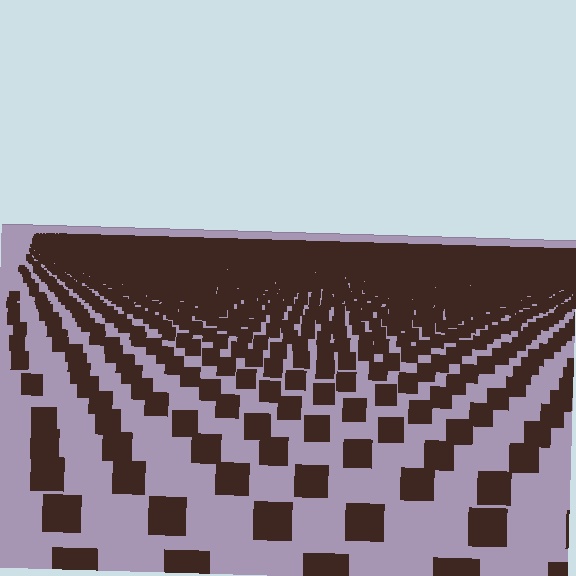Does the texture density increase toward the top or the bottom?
Density increases toward the top.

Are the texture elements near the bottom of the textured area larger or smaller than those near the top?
Larger. Near the bottom, elements are closer to the viewer and appear at a bigger on-screen size.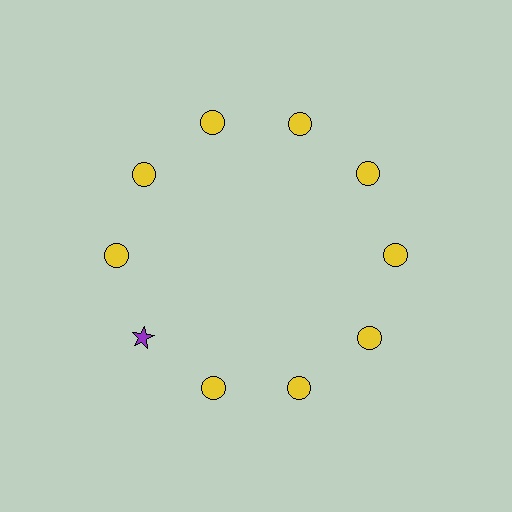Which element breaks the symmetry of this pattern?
The purple star at roughly the 8 o'clock position breaks the symmetry. All other shapes are yellow circles.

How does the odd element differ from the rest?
It differs in both color (purple instead of yellow) and shape (star instead of circle).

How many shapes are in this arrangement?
There are 10 shapes arranged in a ring pattern.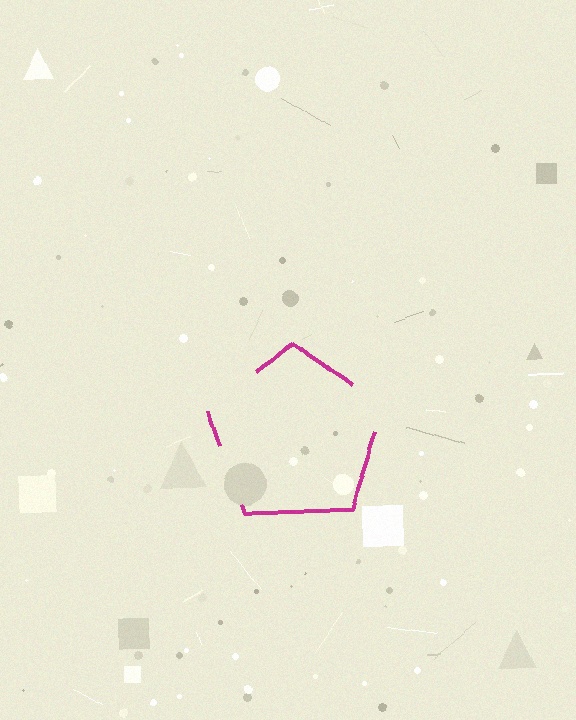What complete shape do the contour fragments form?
The contour fragments form a pentagon.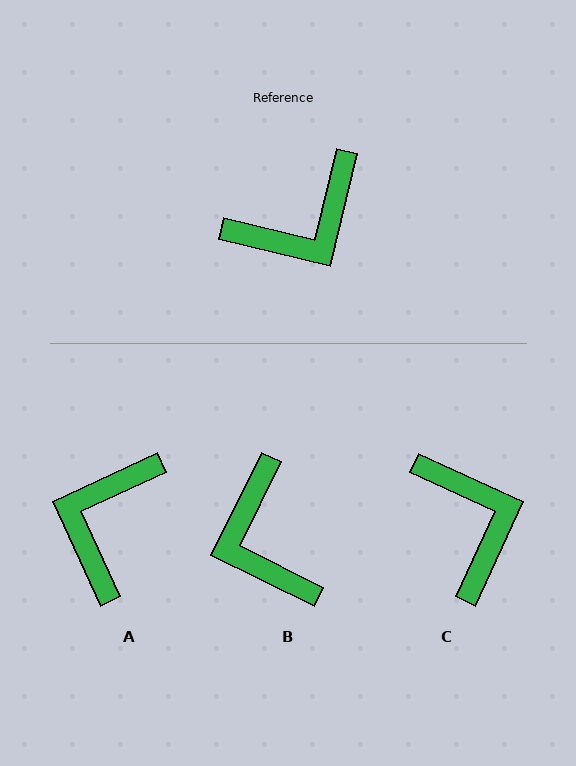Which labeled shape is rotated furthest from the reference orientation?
A, about 142 degrees away.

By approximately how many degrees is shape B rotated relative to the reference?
Approximately 103 degrees clockwise.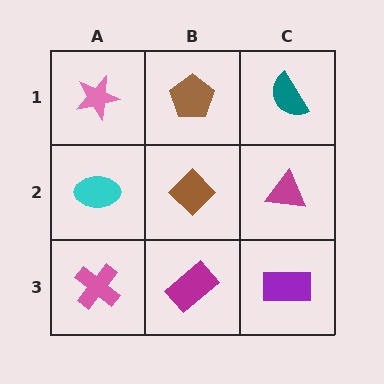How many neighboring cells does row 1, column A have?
2.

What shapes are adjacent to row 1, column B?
A brown diamond (row 2, column B), a pink star (row 1, column A), a teal semicircle (row 1, column C).